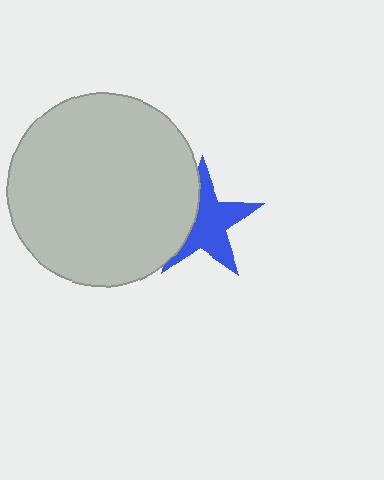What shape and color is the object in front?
The object in front is a light gray circle.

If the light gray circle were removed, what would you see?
You would see the complete blue star.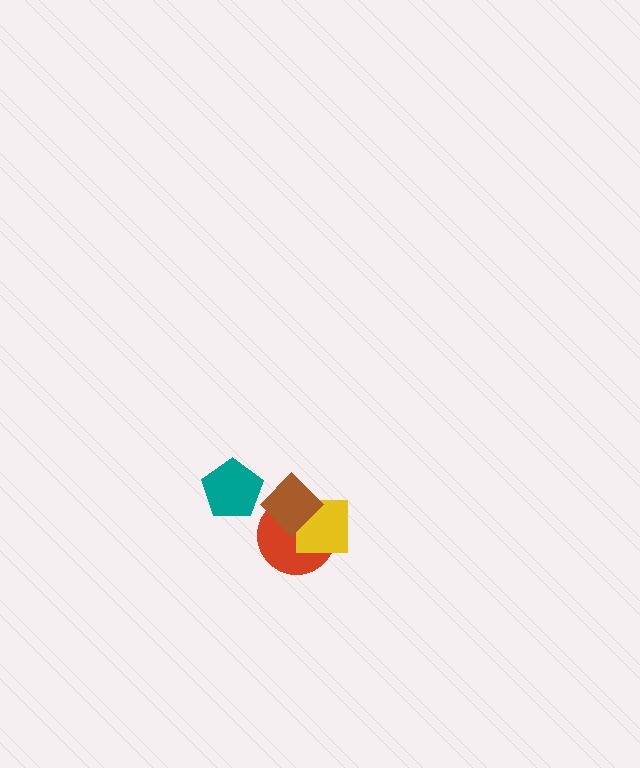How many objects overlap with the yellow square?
2 objects overlap with the yellow square.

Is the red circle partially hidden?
Yes, it is partially covered by another shape.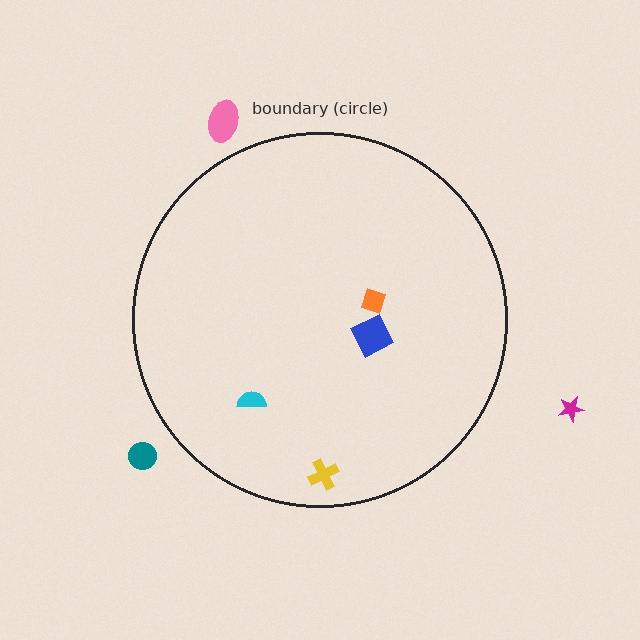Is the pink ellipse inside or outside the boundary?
Outside.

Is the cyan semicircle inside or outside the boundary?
Inside.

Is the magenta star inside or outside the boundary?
Outside.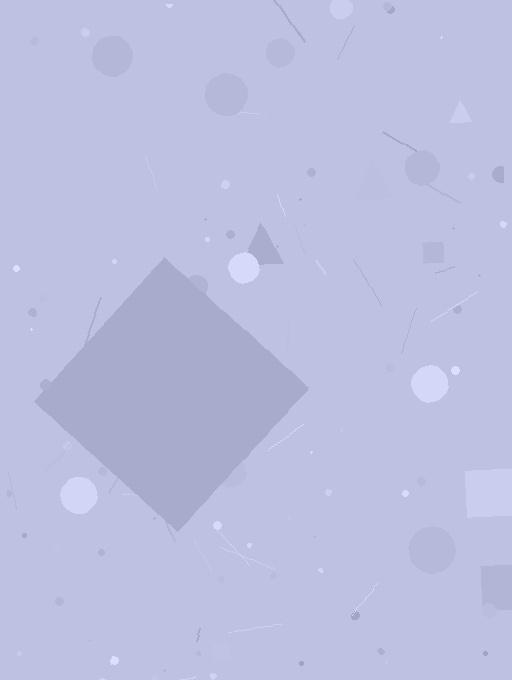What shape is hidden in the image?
A diamond is hidden in the image.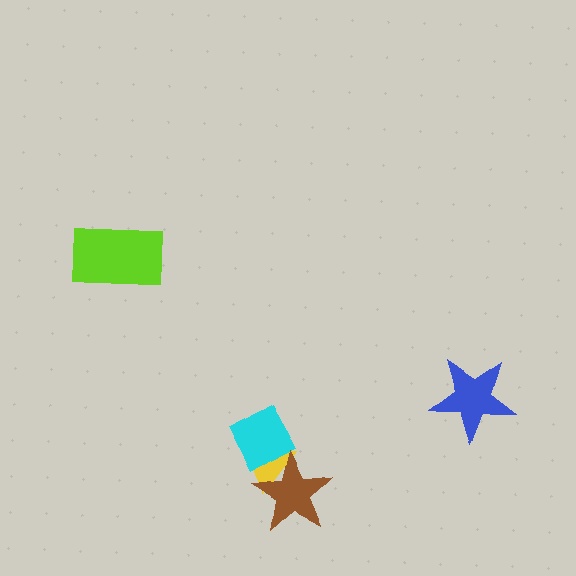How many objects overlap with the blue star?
0 objects overlap with the blue star.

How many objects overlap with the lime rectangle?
0 objects overlap with the lime rectangle.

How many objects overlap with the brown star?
2 objects overlap with the brown star.